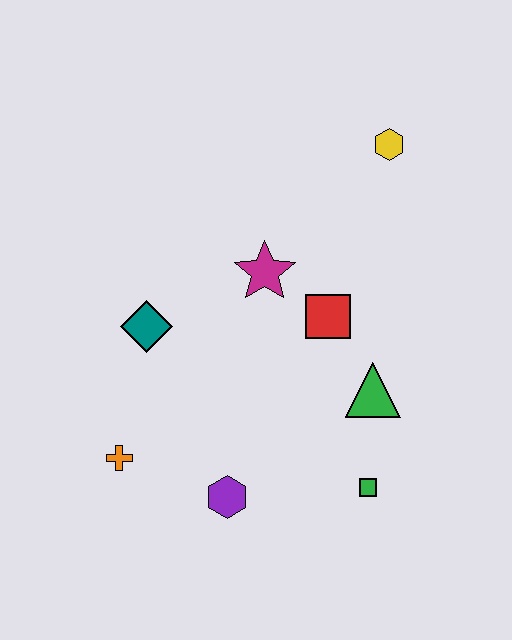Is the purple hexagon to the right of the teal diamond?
Yes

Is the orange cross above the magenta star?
No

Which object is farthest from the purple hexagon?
The yellow hexagon is farthest from the purple hexagon.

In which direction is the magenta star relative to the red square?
The magenta star is to the left of the red square.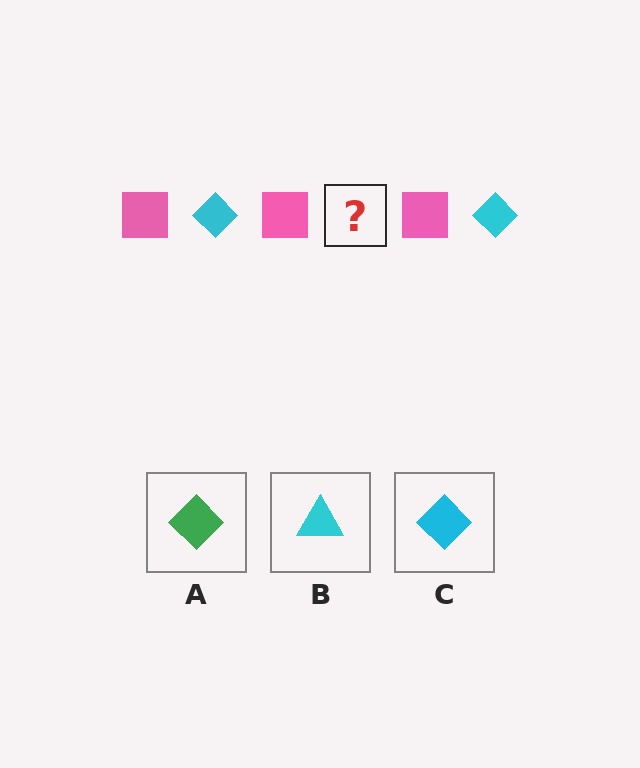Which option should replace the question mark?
Option C.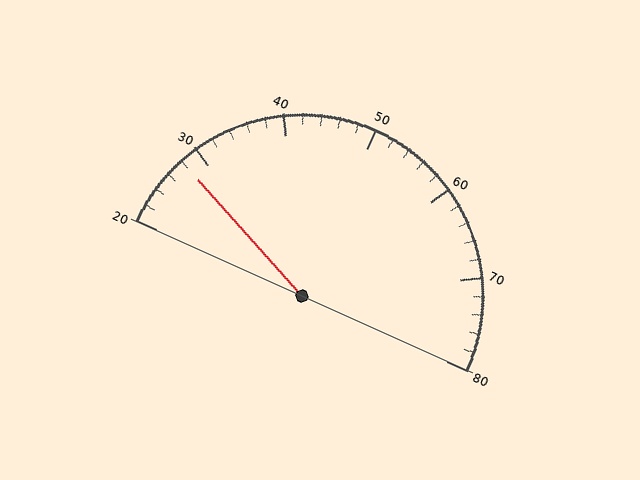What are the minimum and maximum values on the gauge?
The gauge ranges from 20 to 80.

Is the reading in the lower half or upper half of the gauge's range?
The reading is in the lower half of the range (20 to 80).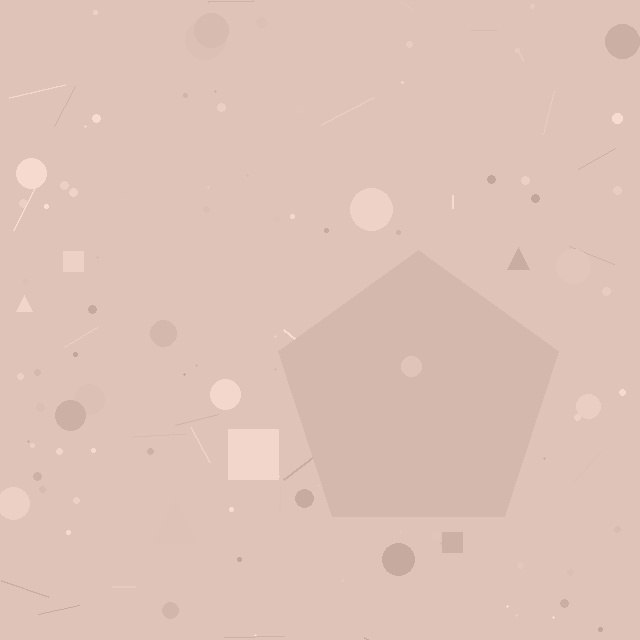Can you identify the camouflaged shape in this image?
The camouflaged shape is a pentagon.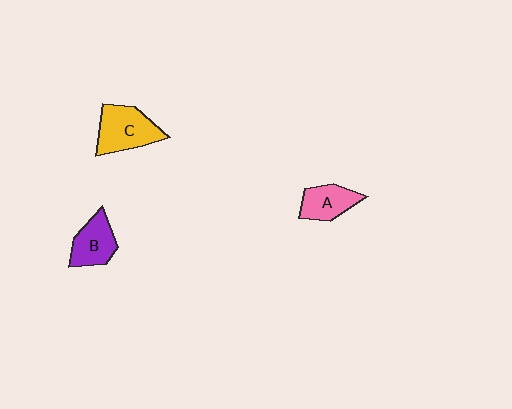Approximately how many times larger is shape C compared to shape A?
Approximately 1.4 times.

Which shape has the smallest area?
Shape A (pink).